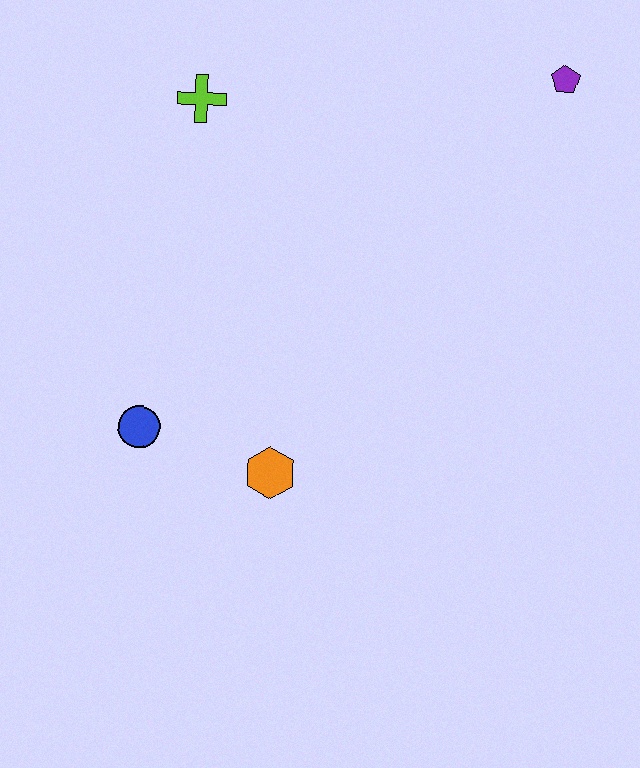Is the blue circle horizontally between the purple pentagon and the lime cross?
No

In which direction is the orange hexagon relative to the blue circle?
The orange hexagon is to the right of the blue circle.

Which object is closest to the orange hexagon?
The blue circle is closest to the orange hexagon.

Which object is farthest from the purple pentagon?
The blue circle is farthest from the purple pentagon.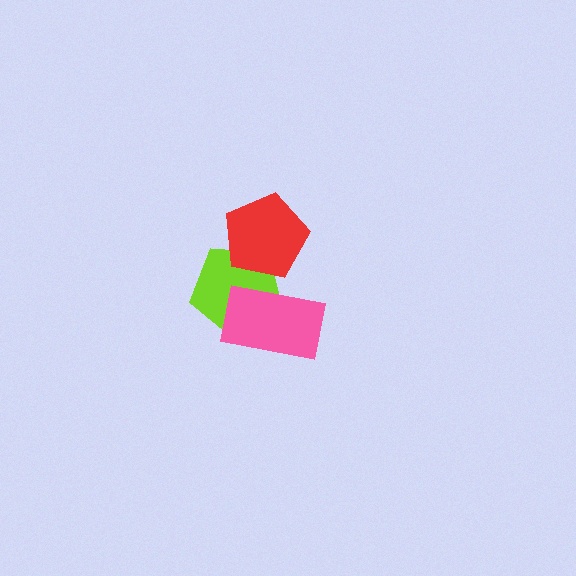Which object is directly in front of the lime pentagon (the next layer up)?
The pink rectangle is directly in front of the lime pentagon.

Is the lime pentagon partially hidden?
Yes, it is partially covered by another shape.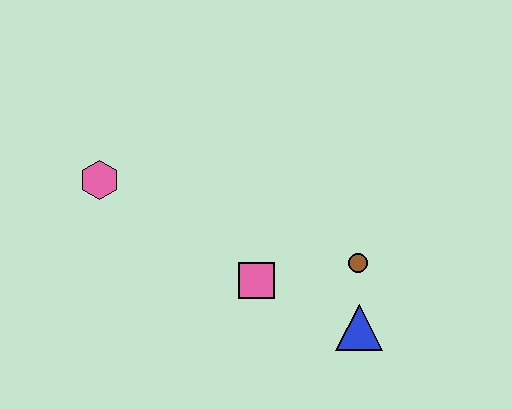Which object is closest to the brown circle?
The blue triangle is closest to the brown circle.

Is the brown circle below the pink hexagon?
Yes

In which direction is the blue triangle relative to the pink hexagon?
The blue triangle is to the right of the pink hexagon.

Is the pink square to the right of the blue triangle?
No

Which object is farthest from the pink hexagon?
The blue triangle is farthest from the pink hexagon.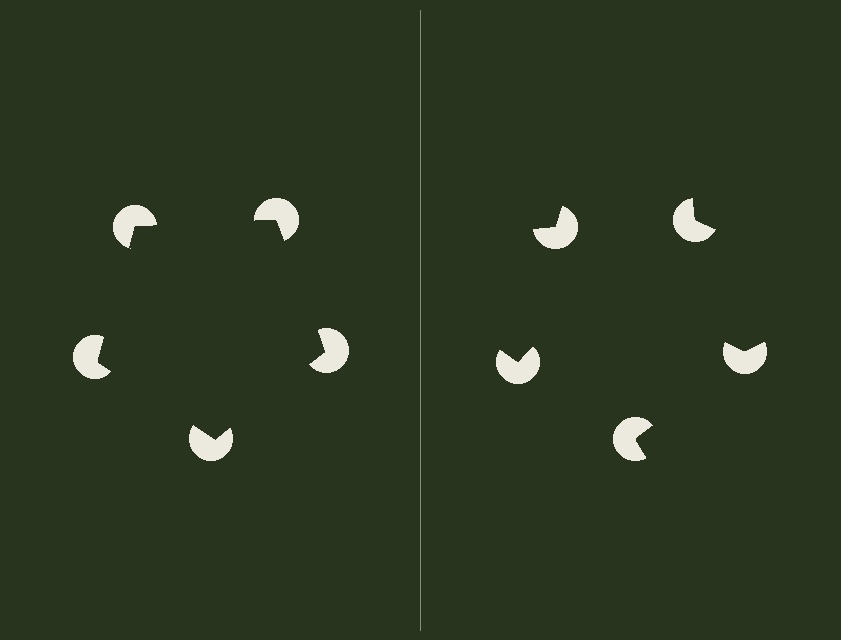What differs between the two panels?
The pac-man discs are positioned identically on both sides; only the wedge orientations differ. On the left they align to a pentagon; on the right they are misaligned.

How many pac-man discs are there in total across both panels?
10 — 5 on each side.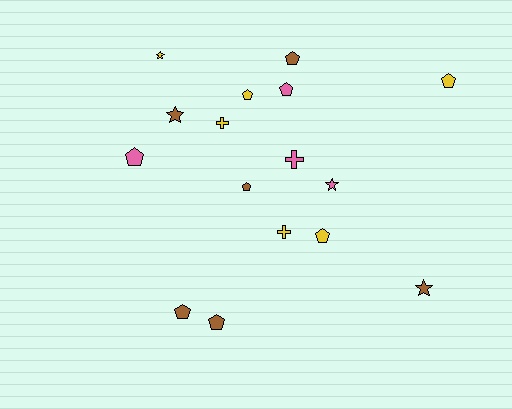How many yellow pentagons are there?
There are 3 yellow pentagons.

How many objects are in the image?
There are 16 objects.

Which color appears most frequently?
Yellow, with 6 objects.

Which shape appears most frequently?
Pentagon, with 9 objects.